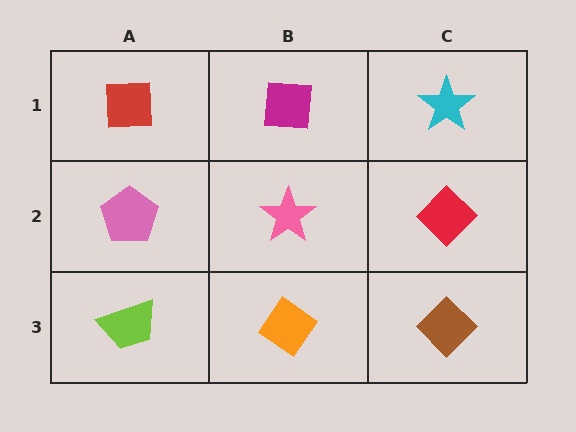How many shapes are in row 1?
3 shapes.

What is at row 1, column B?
A magenta square.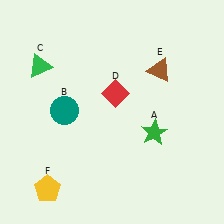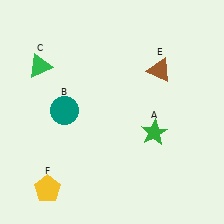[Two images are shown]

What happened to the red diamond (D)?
The red diamond (D) was removed in Image 2. It was in the top-right area of Image 1.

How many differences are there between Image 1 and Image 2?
There is 1 difference between the two images.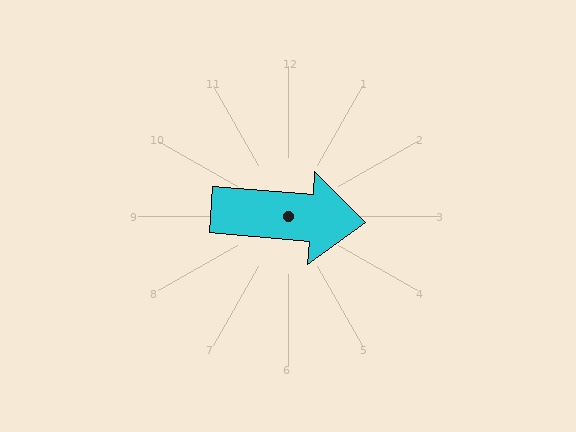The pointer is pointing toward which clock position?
Roughly 3 o'clock.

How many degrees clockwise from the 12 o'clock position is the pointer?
Approximately 95 degrees.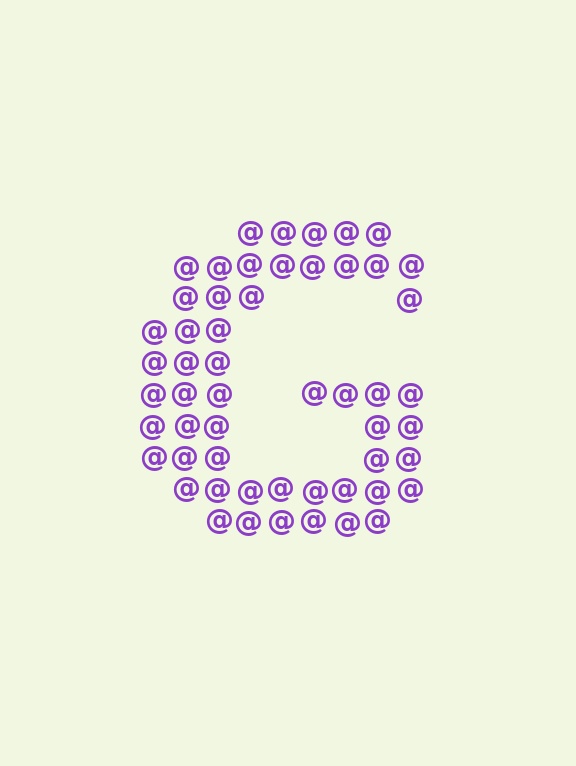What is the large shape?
The large shape is the letter G.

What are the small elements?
The small elements are at signs.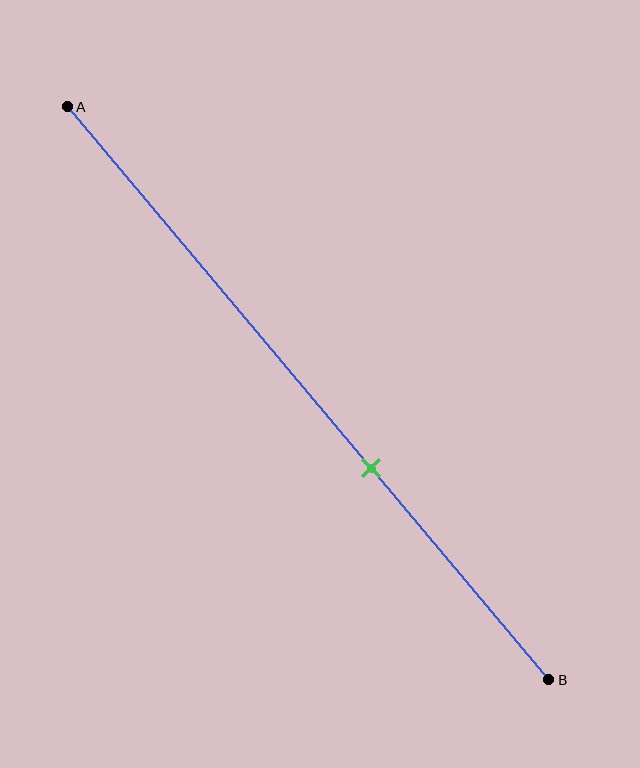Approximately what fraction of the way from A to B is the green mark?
The green mark is approximately 65% of the way from A to B.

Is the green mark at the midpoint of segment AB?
No, the mark is at about 65% from A, not at the 50% midpoint.